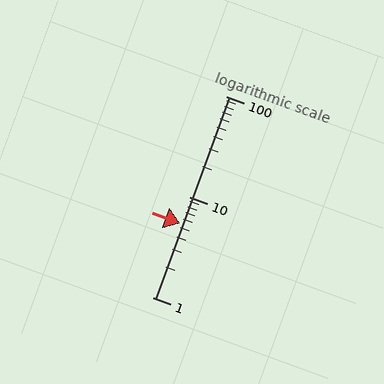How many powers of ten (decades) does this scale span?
The scale spans 2 decades, from 1 to 100.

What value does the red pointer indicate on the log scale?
The pointer indicates approximately 5.4.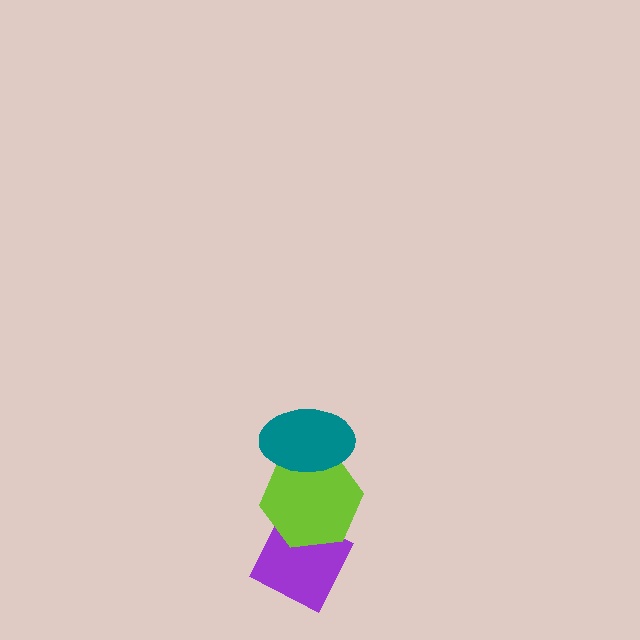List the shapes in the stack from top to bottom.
From top to bottom: the teal ellipse, the lime hexagon, the purple diamond.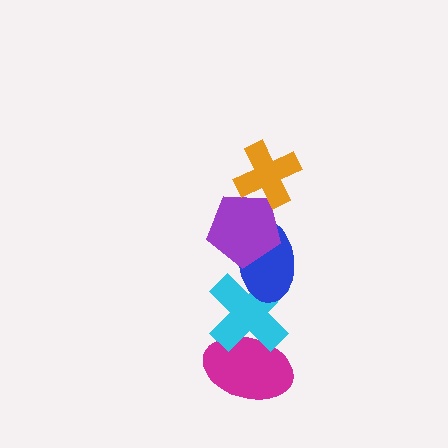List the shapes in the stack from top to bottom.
From top to bottom: the orange cross, the purple pentagon, the blue ellipse, the cyan cross, the magenta ellipse.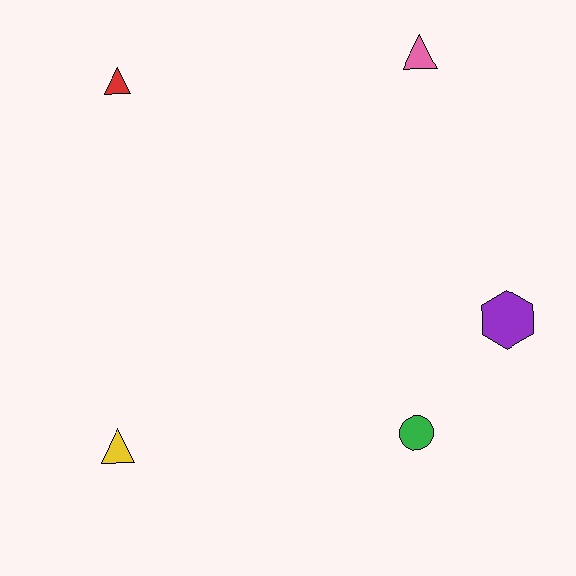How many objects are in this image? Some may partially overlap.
There are 5 objects.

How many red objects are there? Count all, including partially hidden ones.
There is 1 red object.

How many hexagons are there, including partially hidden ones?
There is 1 hexagon.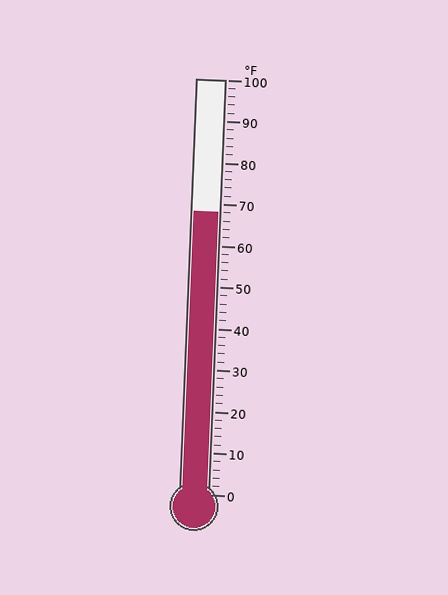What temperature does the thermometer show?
The thermometer shows approximately 68°F.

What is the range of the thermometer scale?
The thermometer scale ranges from 0°F to 100°F.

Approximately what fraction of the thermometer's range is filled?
The thermometer is filled to approximately 70% of its range.